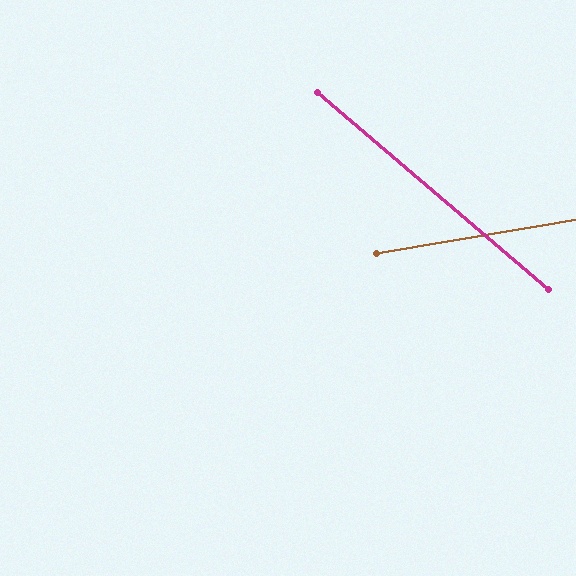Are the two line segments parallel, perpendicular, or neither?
Neither parallel nor perpendicular — they differ by about 50°.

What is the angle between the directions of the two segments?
Approximately 50 degrees.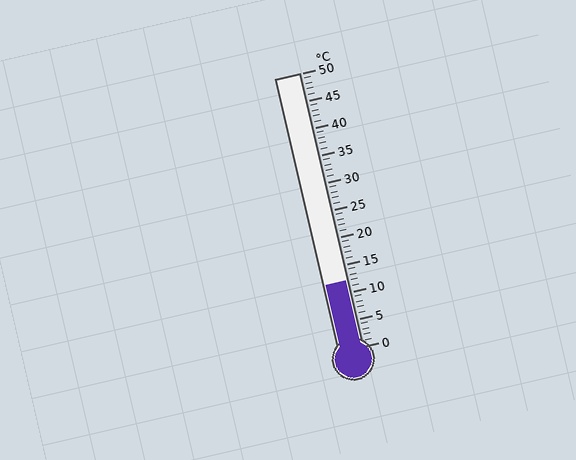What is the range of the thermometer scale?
The thermometer scale ranges from 0°C to 50°C.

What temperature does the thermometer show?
The thermometer shows approximately 12°C.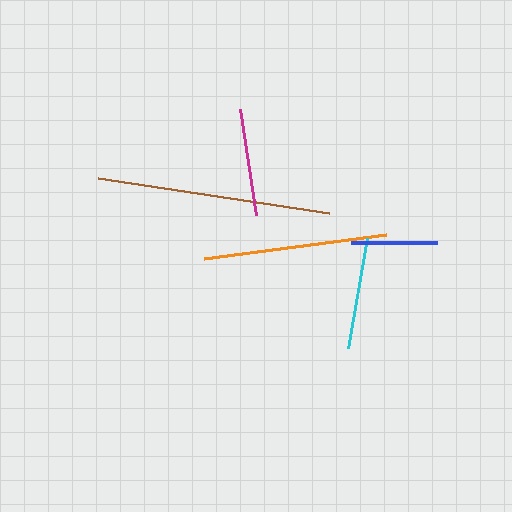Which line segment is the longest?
The brown line is the longest at approximately 234 pixels.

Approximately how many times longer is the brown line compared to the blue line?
The brown line is approximately 2.7 times the length of the blue line.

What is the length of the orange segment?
The orange segment is approximately 184 pixels long.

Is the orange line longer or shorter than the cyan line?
The orange line is longer than the cyan line.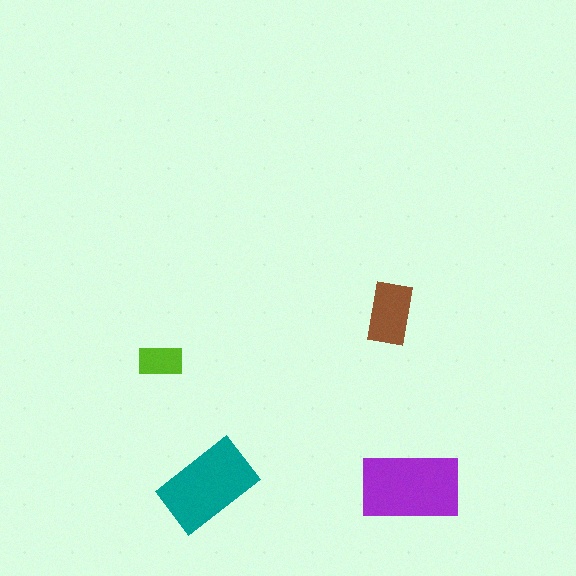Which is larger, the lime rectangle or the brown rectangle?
The brown one.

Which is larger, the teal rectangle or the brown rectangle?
The teal one.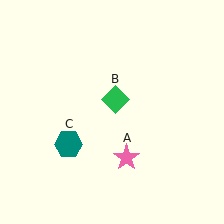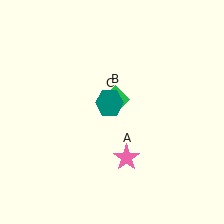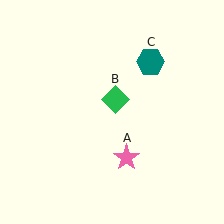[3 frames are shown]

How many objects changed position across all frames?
1 object changed position: teal hexagon (object C).